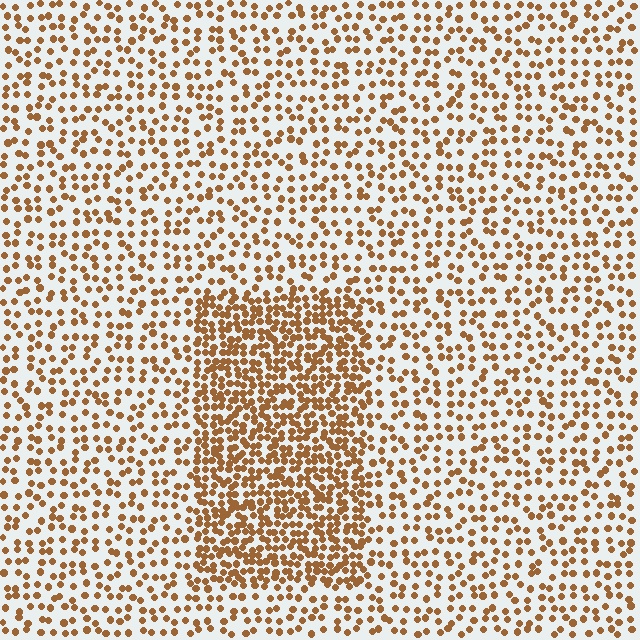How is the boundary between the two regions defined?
The boundary is defined by a change in element density (approximately 2.1x ratio). All elements are the same color, size, and shape.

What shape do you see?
I see a rectangle.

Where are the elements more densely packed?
The elements are more densely packed inside the rectangle boundary.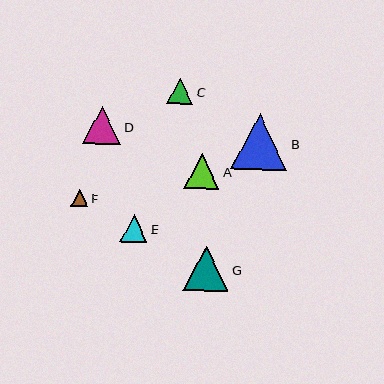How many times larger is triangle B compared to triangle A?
Triangle B is approximately 1.6 times the size of triangle A.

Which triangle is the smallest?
Triangle F is the smallest with a size of approximately 17 pixels.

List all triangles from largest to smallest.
From largest to smallest: B, G, D, A, E, C, F.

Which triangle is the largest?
Triangle B is the largest with a size of approximately 56 pixels.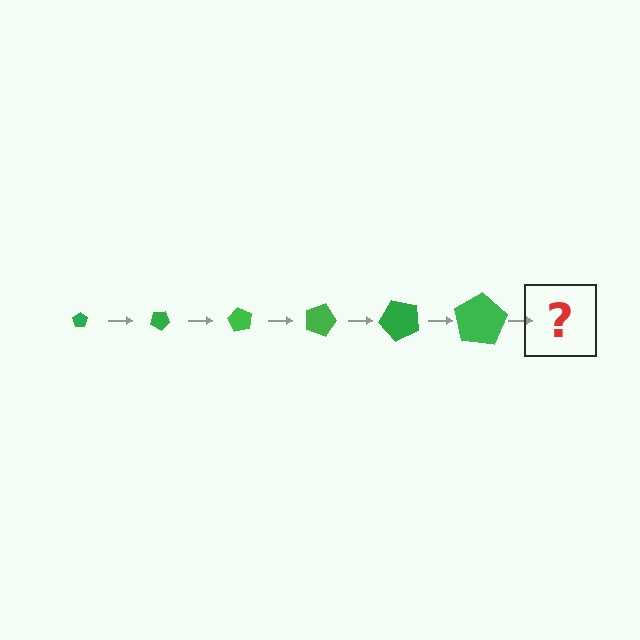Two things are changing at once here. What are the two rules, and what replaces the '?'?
The two rules are that the pentagon grows larger each step and it rotates 30 degrees each step. The '?' should be a pentagon, larger than the previous one and rotated 180 degrees from the start.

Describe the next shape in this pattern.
It should be a pentagon, larger than the previous one and rotated 180 degrees from the start.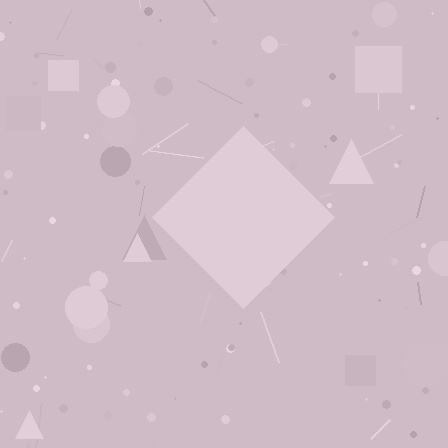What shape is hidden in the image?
A diamond is hidden in the image.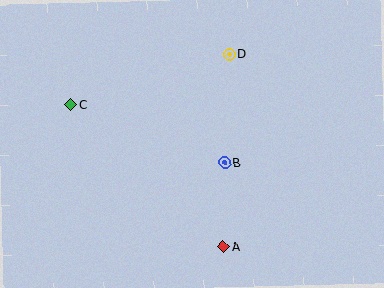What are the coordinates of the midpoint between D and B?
The midpoint between D and B is at (227, 109).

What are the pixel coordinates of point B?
Point B is at (225, 163).